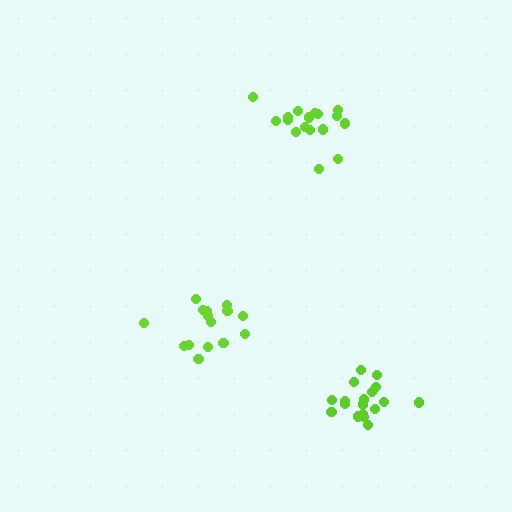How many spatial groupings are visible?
There are 3 spatial groupings.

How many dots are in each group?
Group 1: 17 dots, Group 2: 18 dots, Group 3: 16 dots (51 total).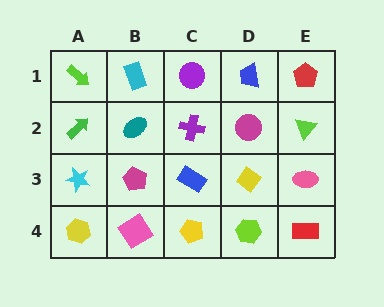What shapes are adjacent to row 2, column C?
A purple circle (row 1, column C), a blue rectangle (row 3, column C), a teal ellipse (row 2, column B), a magenta circle (row 2, column D).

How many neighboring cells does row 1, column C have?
3.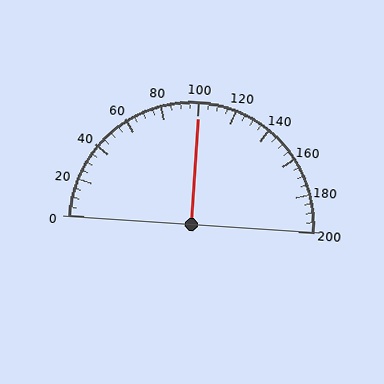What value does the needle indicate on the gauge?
The needle indicates approximately 100.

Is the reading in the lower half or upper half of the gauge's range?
The reading is in the upper half of the range (0 to 200).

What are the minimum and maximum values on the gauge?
The gauge ranges from 0 to 200.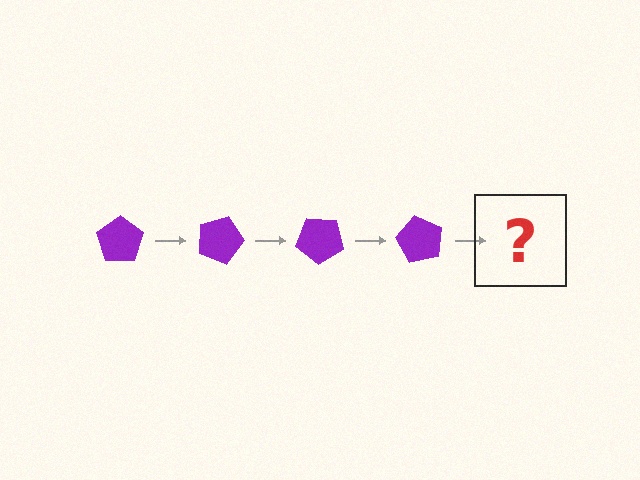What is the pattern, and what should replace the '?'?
The pattern is that the pentagon rotates 20 degrees each step. The '?' should be a purple pentagon rotated 80 degrees.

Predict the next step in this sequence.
The next step is a purple pentagon rotated 80 degrees.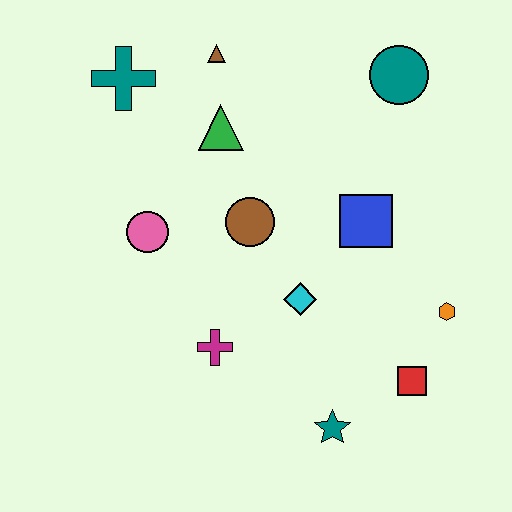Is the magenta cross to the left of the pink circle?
No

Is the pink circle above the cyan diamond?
Yes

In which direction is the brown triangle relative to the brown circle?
The brown triangle is above the brown circle.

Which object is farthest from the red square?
The teal cross is farthest from the red square.